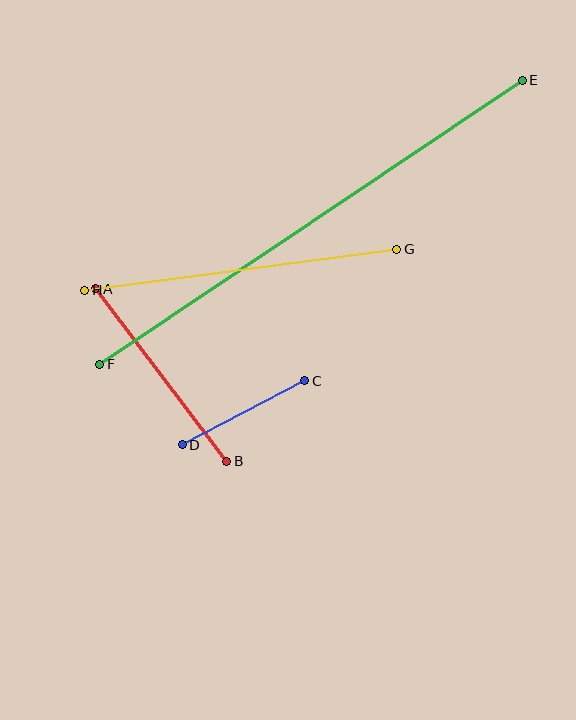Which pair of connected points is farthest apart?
Points E and F are farthest apart.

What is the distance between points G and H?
The distance is approximately 315 pixels.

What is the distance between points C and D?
The distance is approximately 138 pixels.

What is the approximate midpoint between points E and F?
The midpoint is at approximately (311, 222) pixels.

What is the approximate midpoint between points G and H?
The midpoint is at approximately (241, 270) pixels.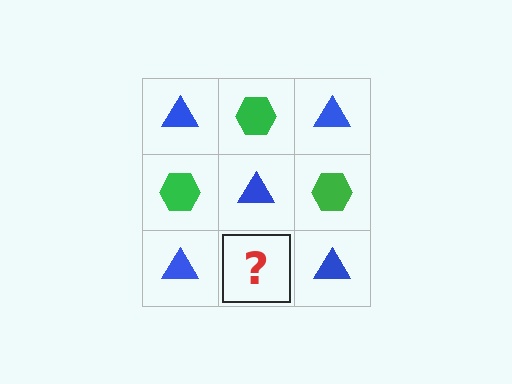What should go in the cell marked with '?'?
The missing cell should contain a green hexagon.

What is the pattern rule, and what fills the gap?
The rule is that it alternates blue triangle and green hexagon in a checkerboard pattern. The gap should be filled with a green hexagon.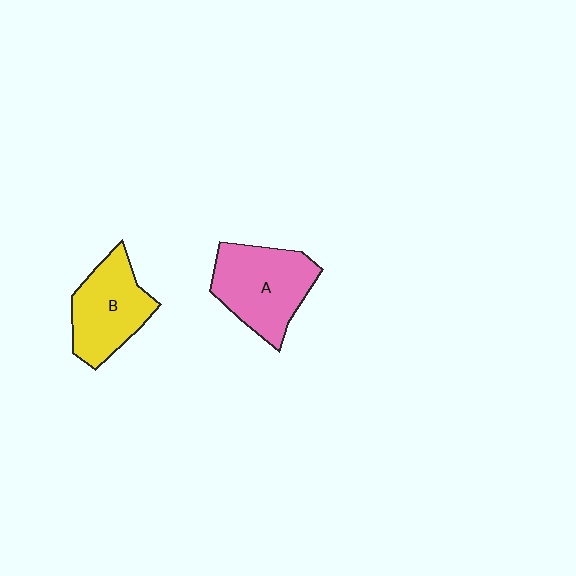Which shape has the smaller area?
Shape B (yellow).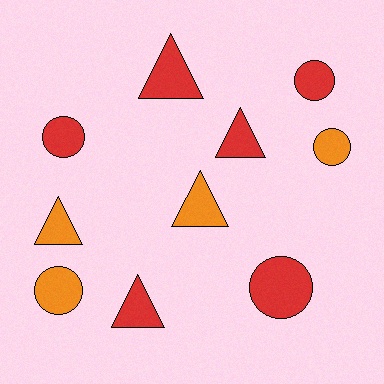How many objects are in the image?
There are 10 objects.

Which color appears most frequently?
Red, with 6 objects.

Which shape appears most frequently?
Triangle, with 5 objects.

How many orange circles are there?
There are 2 orange circles.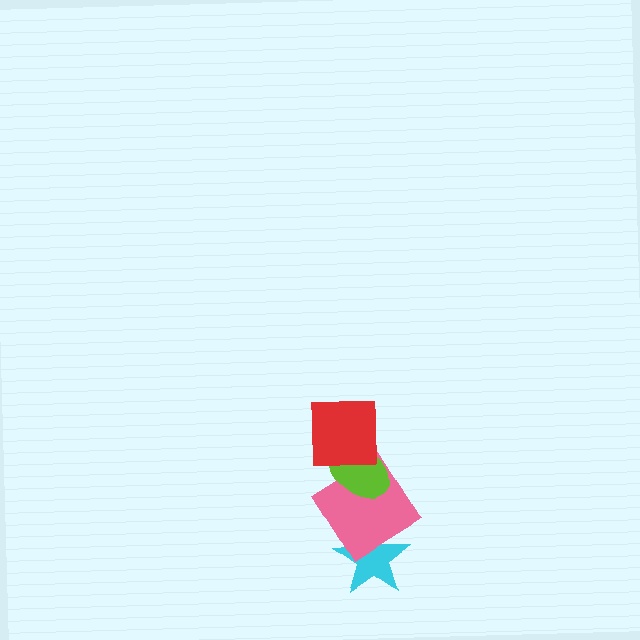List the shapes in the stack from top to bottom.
From top to bottom: the red square, the lime ellipse, the pink diamond, the cyan star.